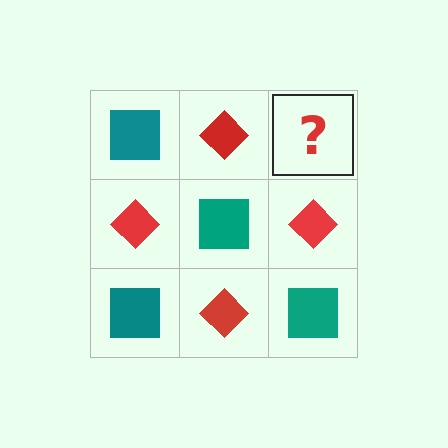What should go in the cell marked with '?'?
The missing cell should contain a teal square.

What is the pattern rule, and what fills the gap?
The rule is that it alternates teal square and red diamond in a checkerboard pattern. The gap should be filled with a teal square.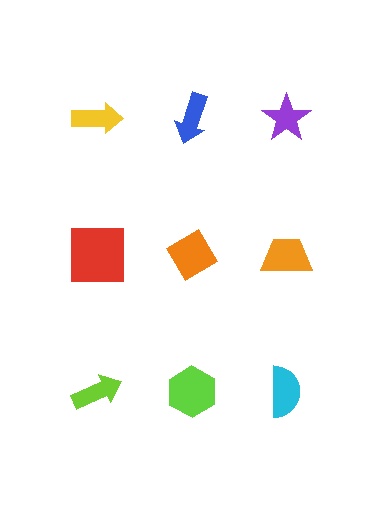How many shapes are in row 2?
3 shapes.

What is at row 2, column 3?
An orange trapezoid.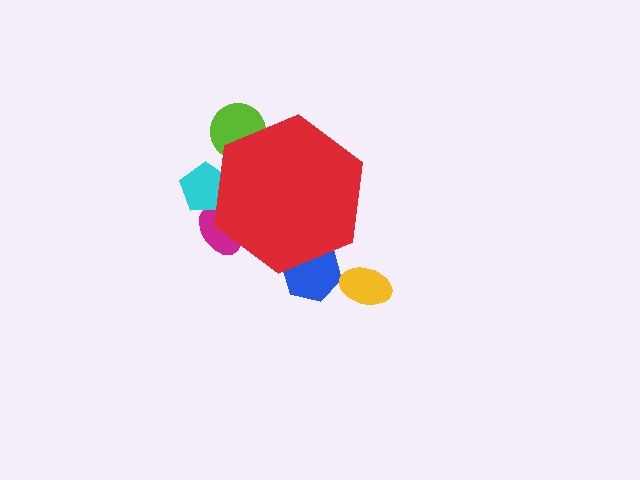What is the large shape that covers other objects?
A red hexagon.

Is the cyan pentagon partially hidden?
Yes, the cyan pentagon is partially hidden behind the red hexagon.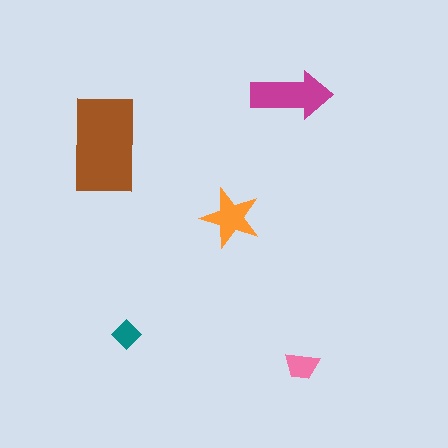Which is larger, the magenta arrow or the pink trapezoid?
The magenta arrow.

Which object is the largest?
The brown rectangle.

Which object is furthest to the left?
The brown rectangle is leftmost.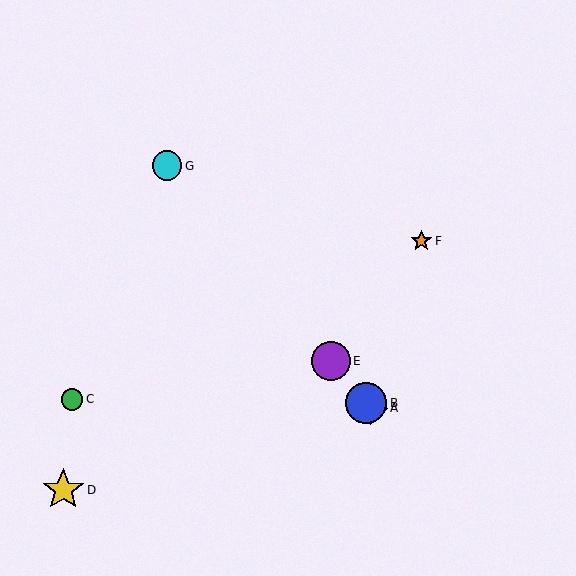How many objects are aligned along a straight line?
4 objects (A, B, E, G) are aligned along a straight line.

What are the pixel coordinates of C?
Object C is at (72, 399).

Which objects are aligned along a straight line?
Objects A, B, E, G are aligned along a straight line.